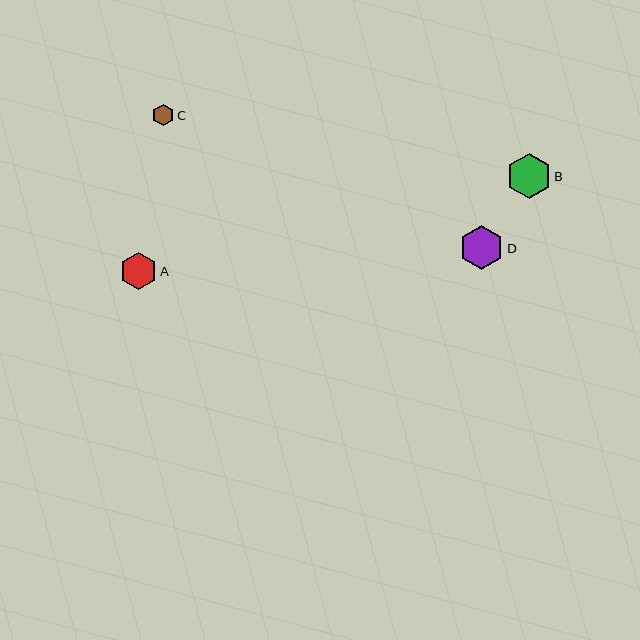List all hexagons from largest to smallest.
From largest to smallest: B, D, A, C.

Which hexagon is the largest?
Hexagon B is the largest with a size of approximately 44 pixels.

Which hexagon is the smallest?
Hexagon C is the smallest with a size of approximately 21 pixels.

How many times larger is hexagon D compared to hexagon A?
Hexagon D is approximately 1.2 times the size of hexagon A.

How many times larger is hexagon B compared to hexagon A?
Hexagon B is approximately 1.2 times the size of hexagon A.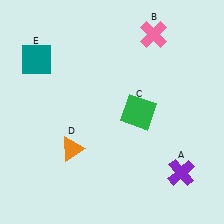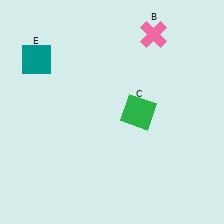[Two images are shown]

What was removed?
The purple cross (A), the orange triangle (D) were removed in Image 2.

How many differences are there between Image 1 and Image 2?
There are 2 differences between the two images.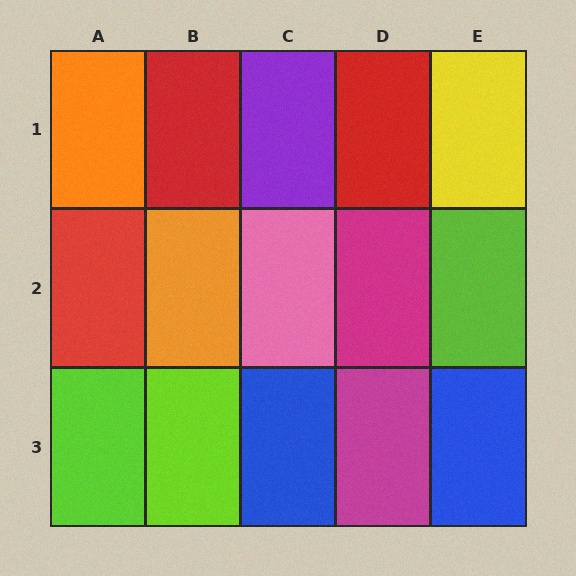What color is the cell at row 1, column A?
Orange.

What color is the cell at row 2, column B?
Orange.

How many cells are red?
3 cells are red.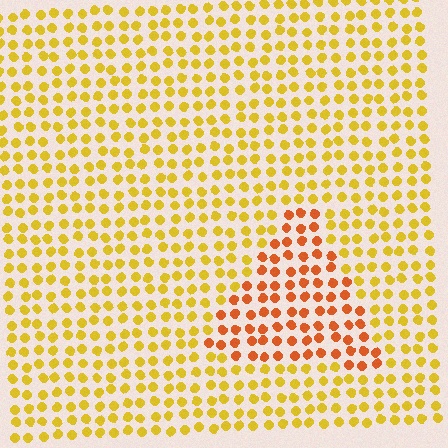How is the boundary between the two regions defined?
The boundary is defined purely by a slight shift in hue (about 34 degrees). Spacing, size, and orientation are identical on both sides.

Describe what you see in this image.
The image is filled with small yellow elements in a uniform arrangement. A triangle-shaped region is visible where the elements are tinted to a slightly different hue, forming a subtle color boundary.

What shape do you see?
I see a triangle.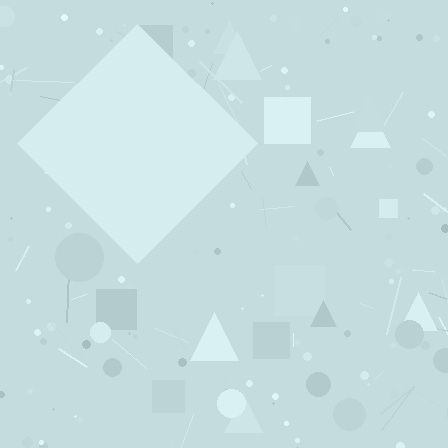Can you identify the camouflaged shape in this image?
The camouflaged shape is a diamond.